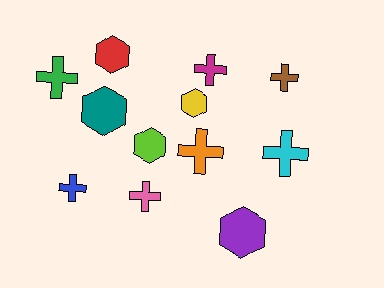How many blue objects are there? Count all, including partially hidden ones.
There is 1 blue object.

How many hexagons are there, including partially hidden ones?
There are 5 hexagons.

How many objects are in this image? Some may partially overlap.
There are 12 objects.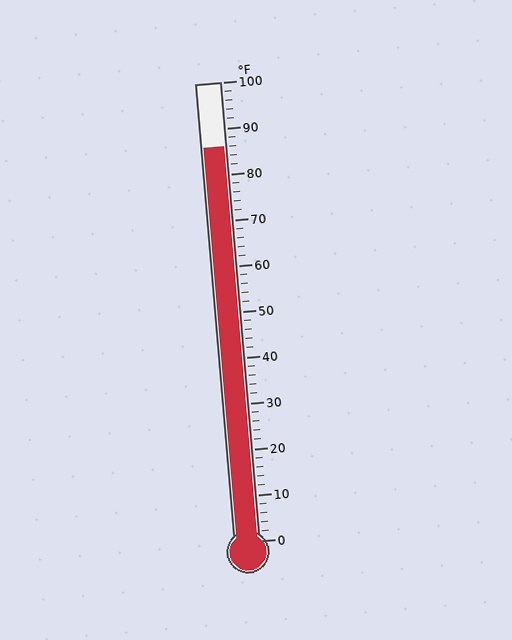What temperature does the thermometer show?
The thermometer shows approximately 86°F.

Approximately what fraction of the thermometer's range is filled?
The thermometer is filled to approximately 85% of its range.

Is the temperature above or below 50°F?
The temperature is above 50°F.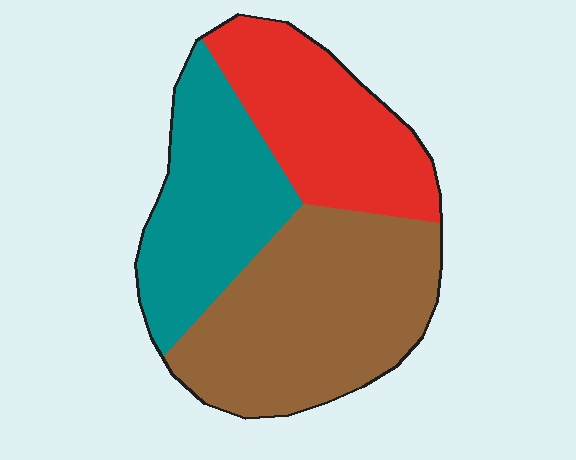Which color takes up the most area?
Brown, at roughly 45%.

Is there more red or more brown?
Brown.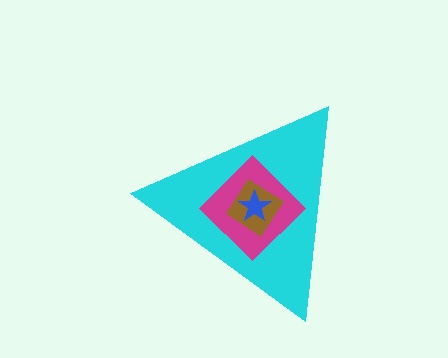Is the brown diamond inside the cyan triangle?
Yes.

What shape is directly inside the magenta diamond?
The brown diamond.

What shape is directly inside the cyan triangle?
The magenta diamond.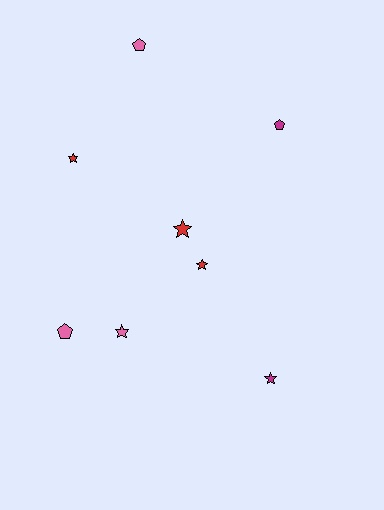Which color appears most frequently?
Red, with 3 objects.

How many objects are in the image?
There are 8 objects.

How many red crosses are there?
There are no red crosses.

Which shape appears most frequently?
Star, with 5 objects.